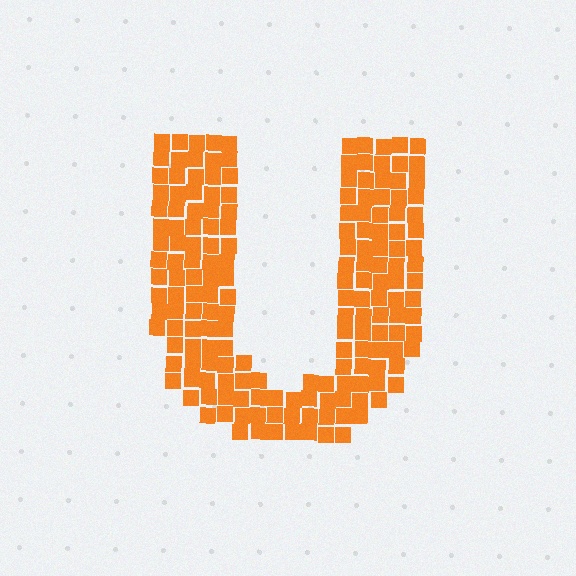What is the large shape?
The large shape is the letter U.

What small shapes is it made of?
It is made of small squares.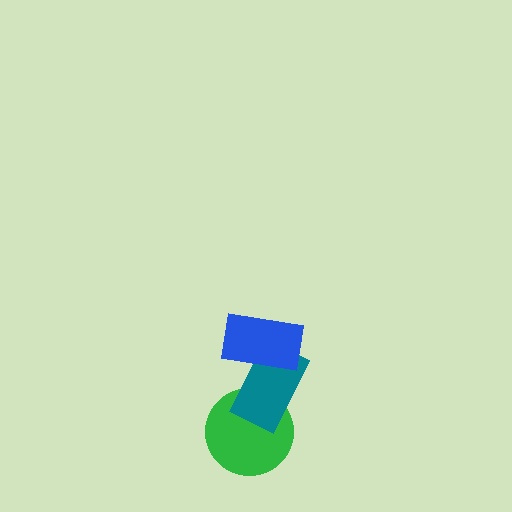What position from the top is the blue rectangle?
The blue rectangle is 1st from the top.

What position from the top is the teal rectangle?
The teal rectangle is 2nd from the top.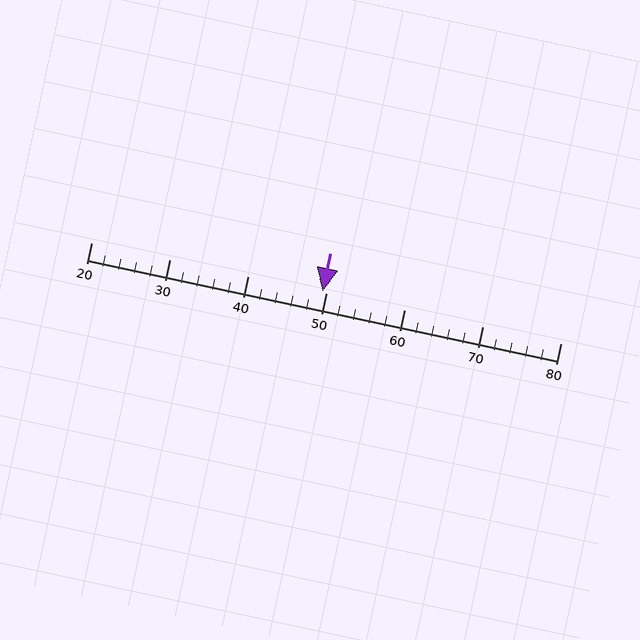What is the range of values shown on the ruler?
The ruler shows values from 20 to 80.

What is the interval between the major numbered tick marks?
The major tick marks are spaced 10 units apart.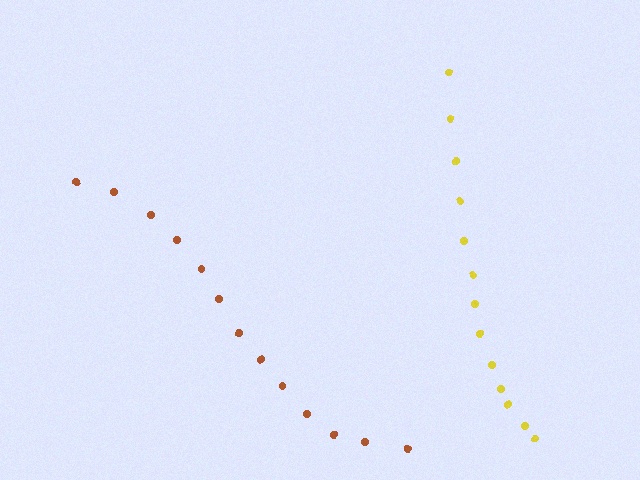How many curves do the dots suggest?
There are 2 distinct paths.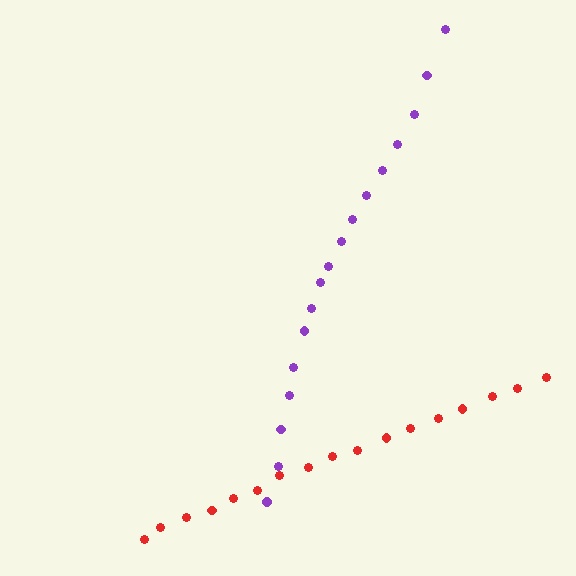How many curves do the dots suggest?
There are 2 distinct paths.